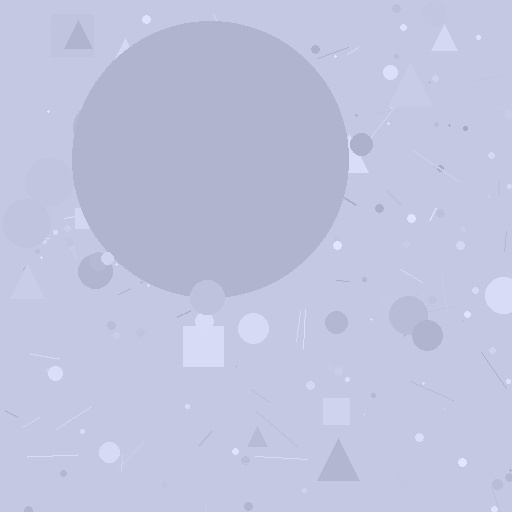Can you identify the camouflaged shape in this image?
The camouflaged shape is a circle.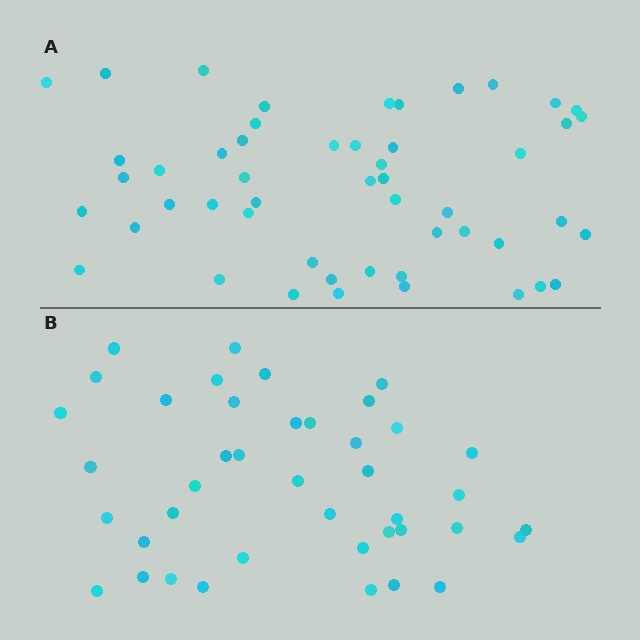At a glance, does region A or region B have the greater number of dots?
Region A (the top region) has more dots.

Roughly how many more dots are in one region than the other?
Region A has roughly 10 or so more dots than region B.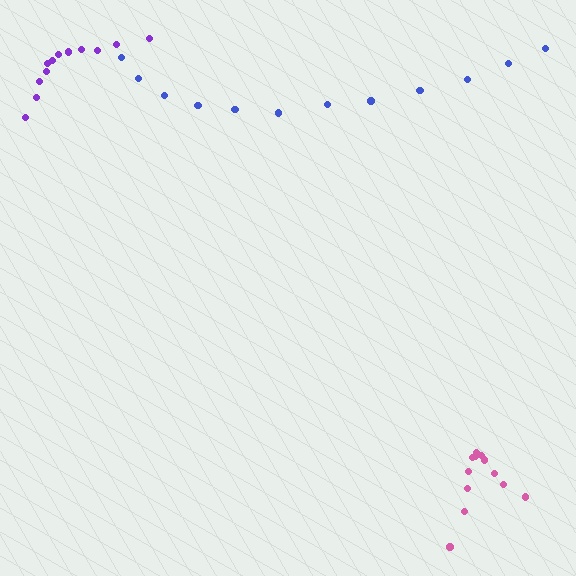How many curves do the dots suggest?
There are 3 distinct paths.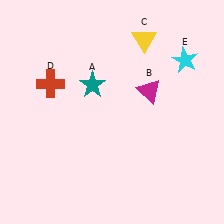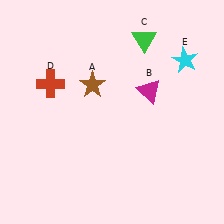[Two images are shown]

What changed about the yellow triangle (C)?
In Image 1, C is yellow. In Image 2, it changed to green.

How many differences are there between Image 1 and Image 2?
There are 2 differences between the two images.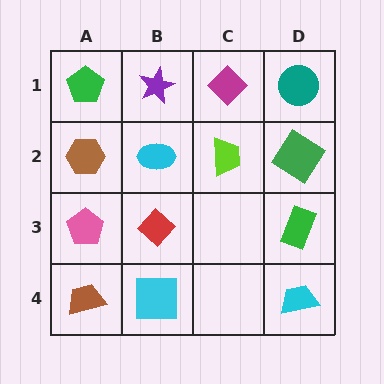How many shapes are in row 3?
3 shapes.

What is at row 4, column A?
A brown trapezoid.